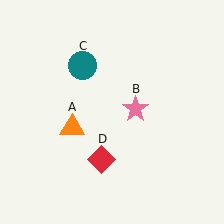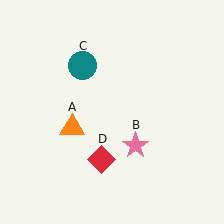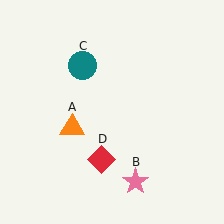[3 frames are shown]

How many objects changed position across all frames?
1 object changed position: pink star (object B).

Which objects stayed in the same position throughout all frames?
Orange triangle (object A) and teal circle (object C) and red diamond (object D) remained stationary.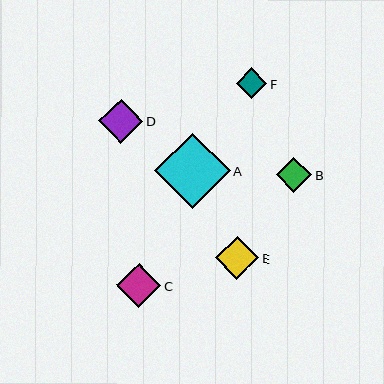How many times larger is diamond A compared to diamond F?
Diamond A is approximately 2.5 times the size of diamond F.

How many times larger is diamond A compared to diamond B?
Diamond A is approximately 2.1 times the size of diamond B.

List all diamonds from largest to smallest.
From largest to smallest: A, D, C, E, B, F.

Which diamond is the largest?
Diamond A is the largest with a size of approximately 75 pixels.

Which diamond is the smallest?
Diamond F is the smallest with a size of approximately 30 pixels.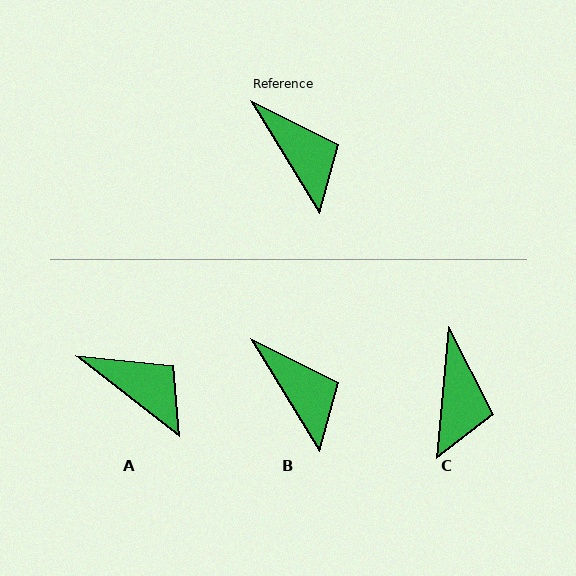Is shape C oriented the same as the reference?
No, it is off by about 36 degrees.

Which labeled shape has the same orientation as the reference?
B.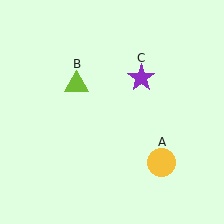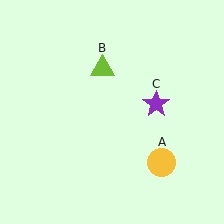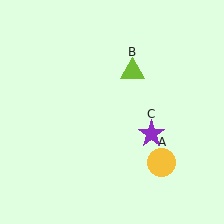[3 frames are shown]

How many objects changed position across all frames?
2 objects changed position: lime triangle (object B), purple star (object C).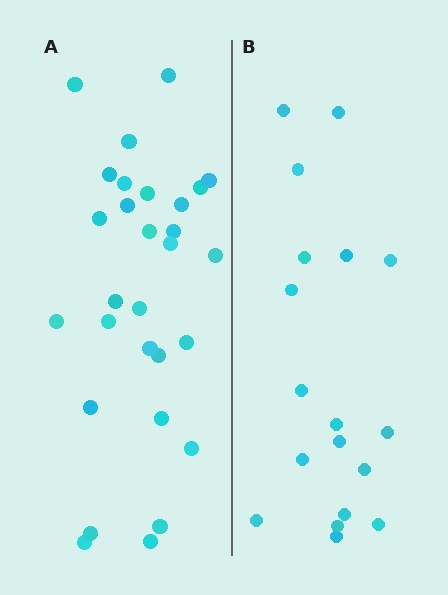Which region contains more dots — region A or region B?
Region A (the left region) has more dots.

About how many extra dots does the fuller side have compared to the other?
Region A has roughly 12 or so more dots than region B.